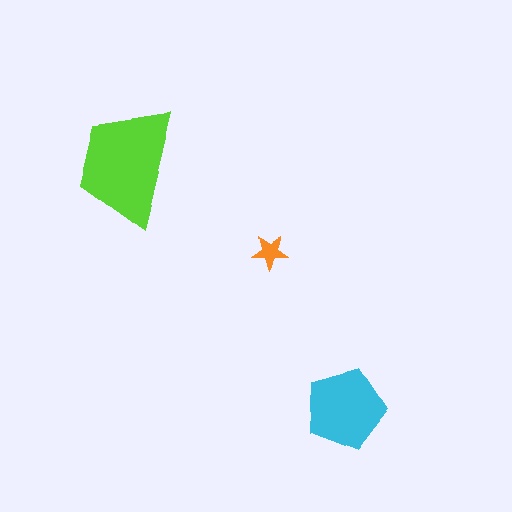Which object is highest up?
The lime trapezoid is topmost.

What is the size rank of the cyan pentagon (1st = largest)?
2nd.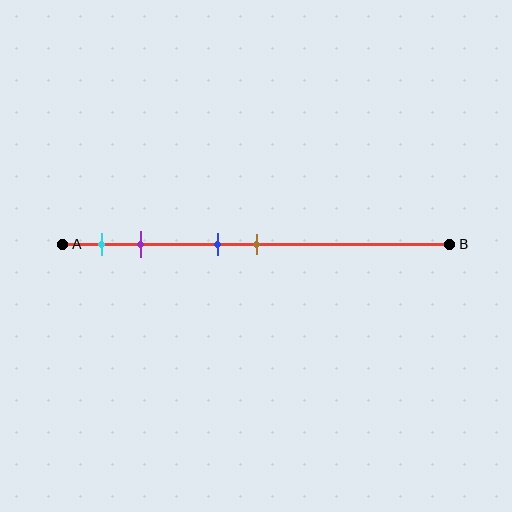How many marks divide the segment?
There are 4 marks dividing the segment.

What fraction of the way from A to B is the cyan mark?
The cyan mark is approximately 10% (0.1) of the way from A to B.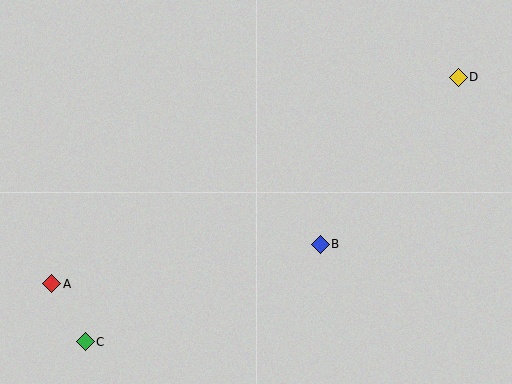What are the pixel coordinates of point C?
Point C is at (85, 342).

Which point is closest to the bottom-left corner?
Point C is closest to the bottom-left corner.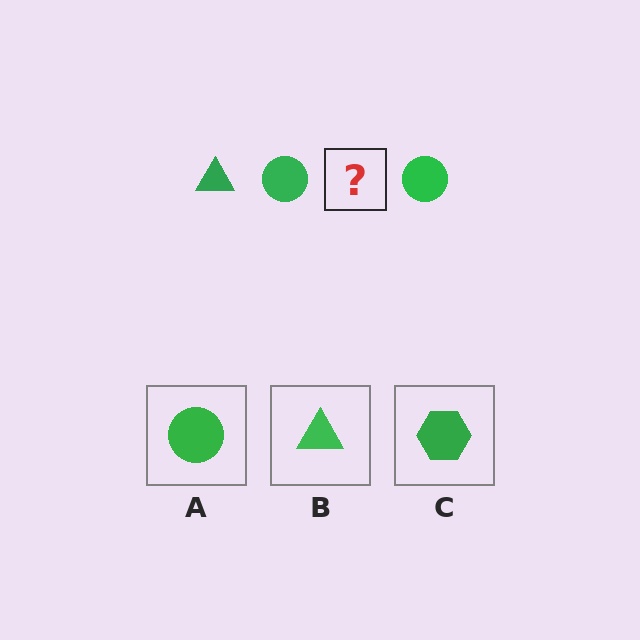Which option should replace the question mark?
Option B.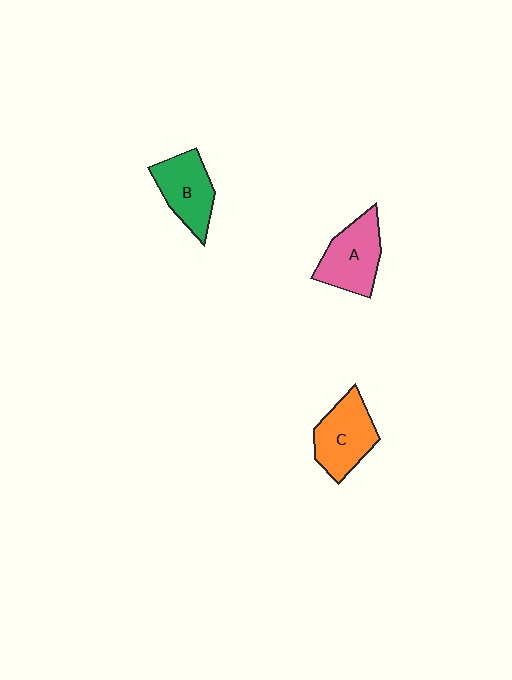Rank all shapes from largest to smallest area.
From largest to smallest: C (orange), A (pink), B (green).